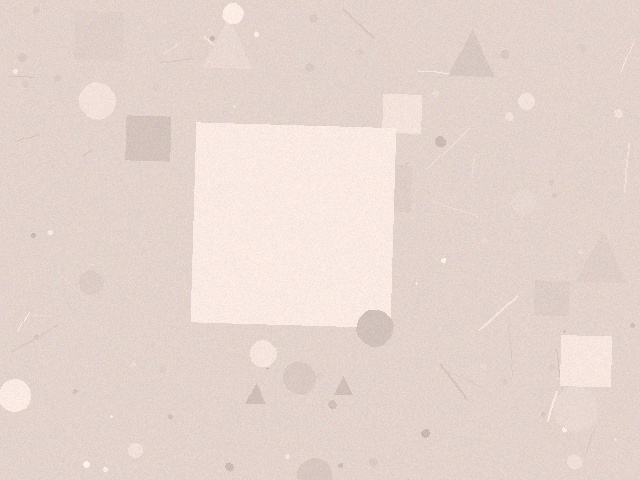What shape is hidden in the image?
A square is hidden in the image.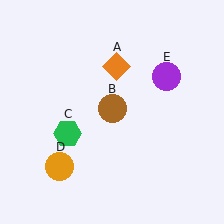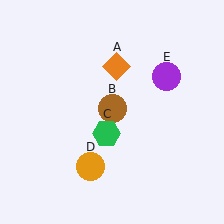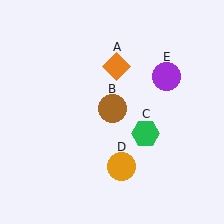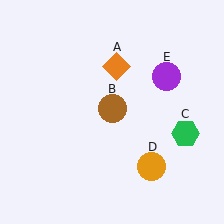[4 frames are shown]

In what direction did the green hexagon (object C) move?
The green hexagon (object C) moved right.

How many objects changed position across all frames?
2 objects changed position: green hexagon (object C), orange circle (object D).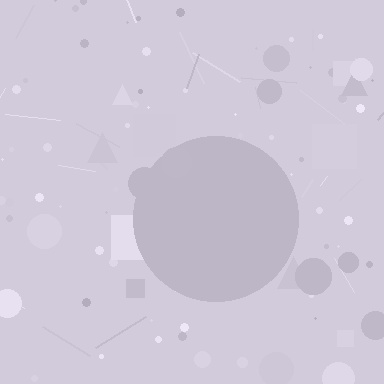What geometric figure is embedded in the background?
A circle is embedded in the background.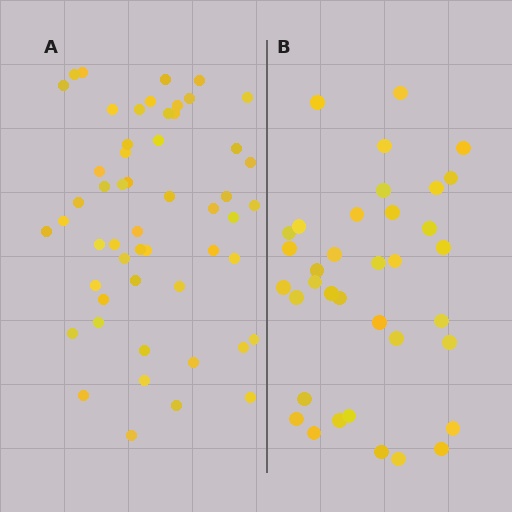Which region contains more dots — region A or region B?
Region A (the left region) has more dots.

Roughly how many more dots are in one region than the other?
Region A has approximately 15 more dots than region B.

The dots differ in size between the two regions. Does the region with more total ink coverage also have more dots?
No. Region B has more total ink coverage because its dots are larger, but region A actually contains more individual dots. Total area can be misleading — the number of items is what matters here.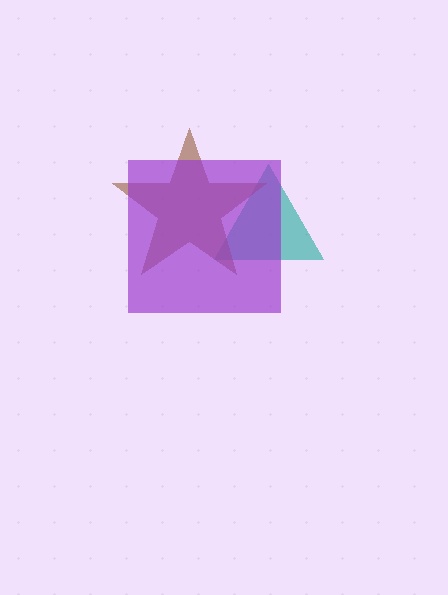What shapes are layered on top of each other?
The layered shapes are: a teal triangle, a brown star, a purple square.